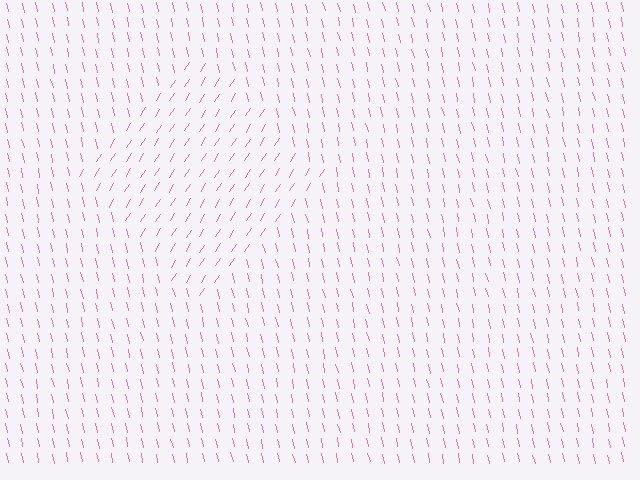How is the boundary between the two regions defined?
The boundary is defined purely by a change in line orientation (approximately 45 degrees difference). All lines are the same color and thickness.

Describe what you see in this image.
The image is filled with small pink line segments. A diamond region in the image has lines oriented differently from the surrounding lines, creating a visible texture boundary.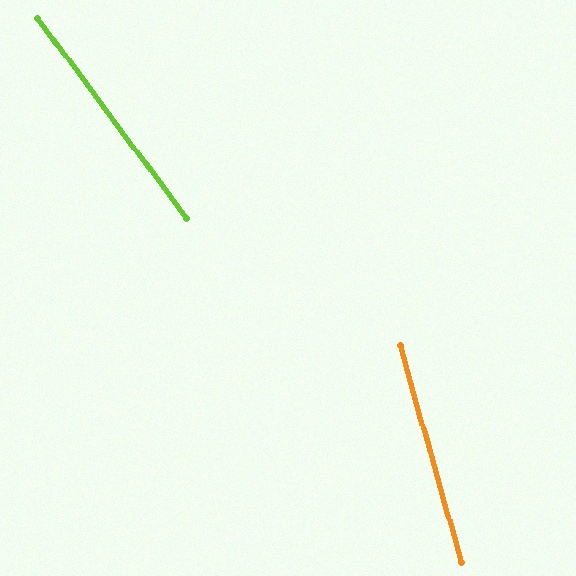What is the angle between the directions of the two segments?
Approximately 21 degrees.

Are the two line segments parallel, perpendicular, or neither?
Neither parallel nor perpendicular — they differ by about 21°.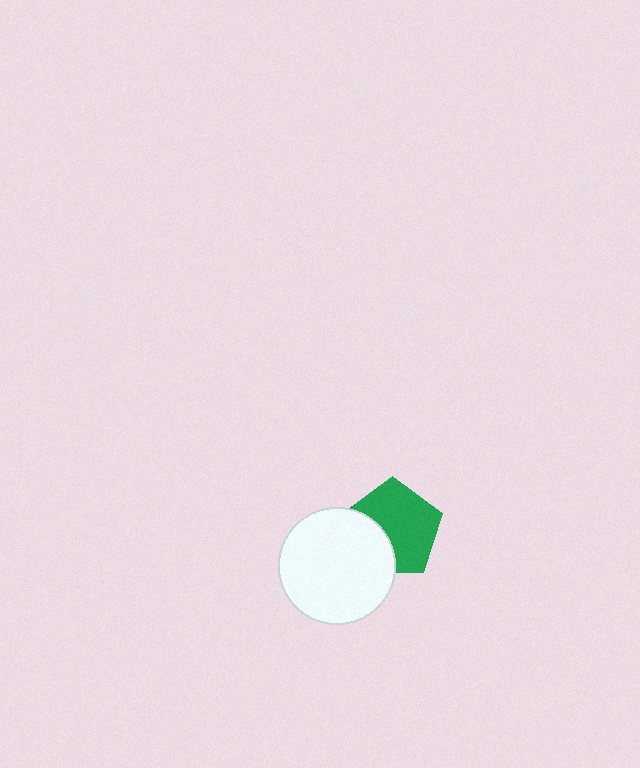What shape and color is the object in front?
The object in front is a white circle.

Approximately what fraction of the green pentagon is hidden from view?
Roughly 33% of the green pentagon is hidden behind the white circle.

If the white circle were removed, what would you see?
You would see the complete green pentagon.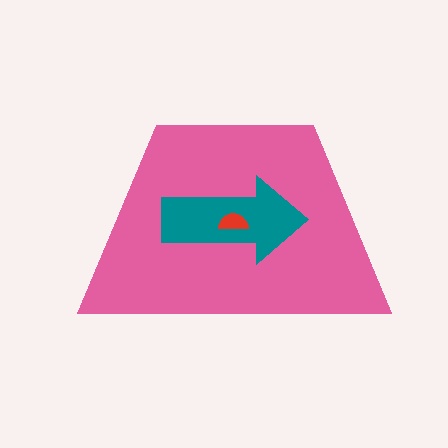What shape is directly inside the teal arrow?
The red semicircle.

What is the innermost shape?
The red semicircle.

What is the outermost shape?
The pink trapezoid.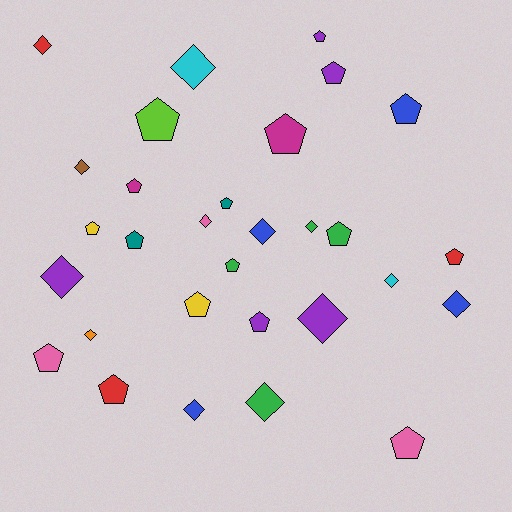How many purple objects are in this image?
There are 5 purple objects.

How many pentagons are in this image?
There are 17 pentagons.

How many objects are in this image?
There are 30 objects.